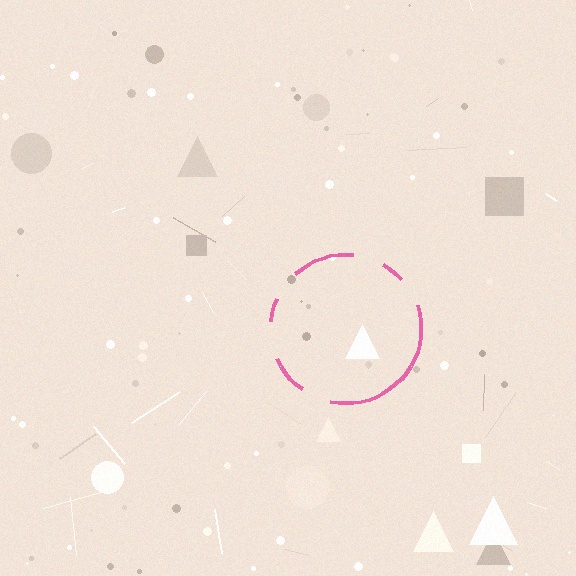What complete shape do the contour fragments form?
The contour fragments form a circle.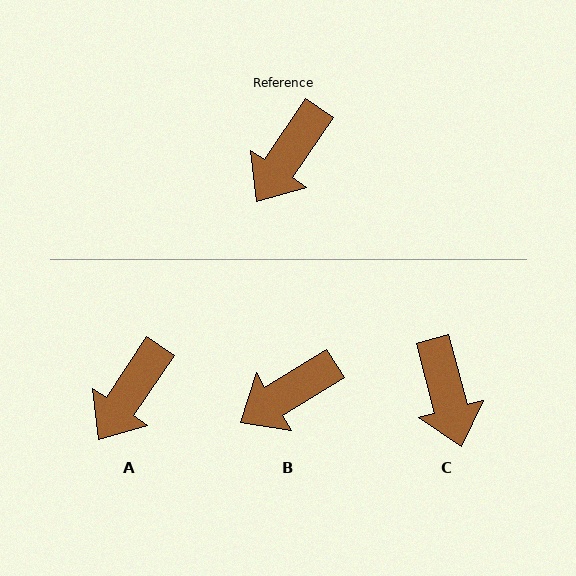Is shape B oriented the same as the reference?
No, it is off by about 25 degrees.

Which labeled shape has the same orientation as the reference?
A.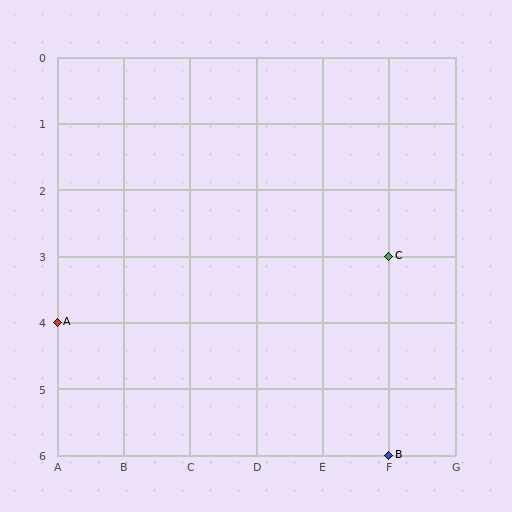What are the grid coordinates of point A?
Point A is at grid coordinates (A, 4).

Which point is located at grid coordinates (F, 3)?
Point C is at (F, 3).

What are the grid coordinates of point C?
Point C is at grid coordinates (F, 3).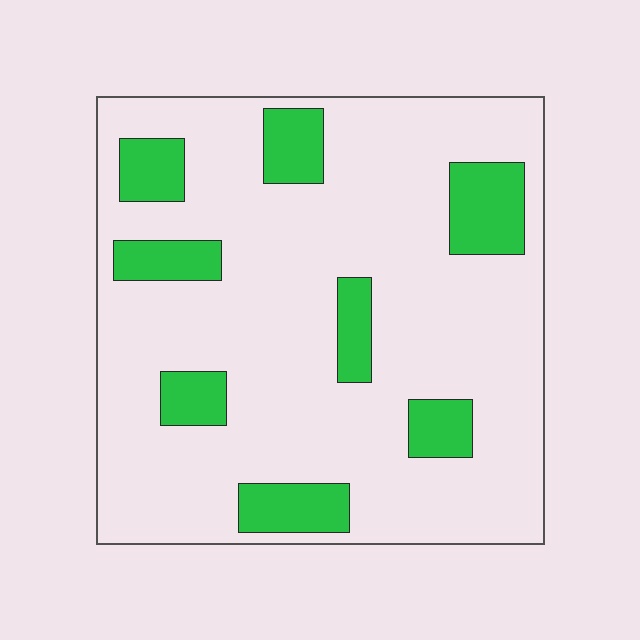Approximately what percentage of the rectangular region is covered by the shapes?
Approximately 20%.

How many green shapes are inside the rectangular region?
8.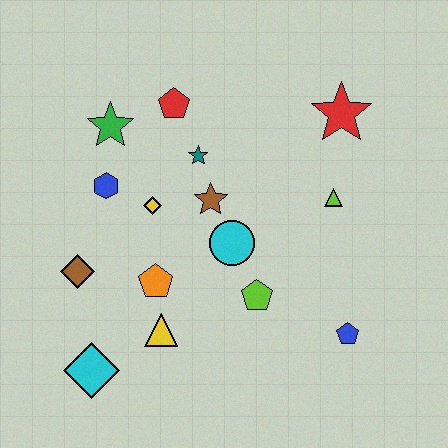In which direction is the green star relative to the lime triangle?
The green star is to the left of the lime triangle.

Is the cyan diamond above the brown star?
No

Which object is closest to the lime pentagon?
The cyan circle is closest to the lime pentagon.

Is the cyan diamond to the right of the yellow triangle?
No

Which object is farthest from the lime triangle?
The cyan diamond is farthest from the lime triangle.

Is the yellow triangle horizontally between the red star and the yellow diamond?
Yes